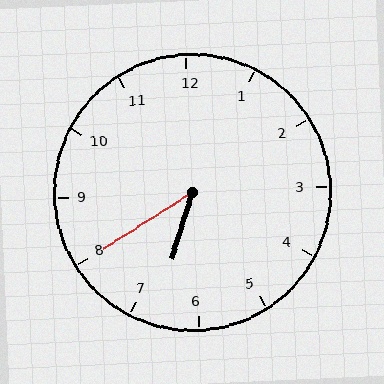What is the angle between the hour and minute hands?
Approximately 40 degrees.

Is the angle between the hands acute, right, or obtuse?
It is acute.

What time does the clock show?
6:40.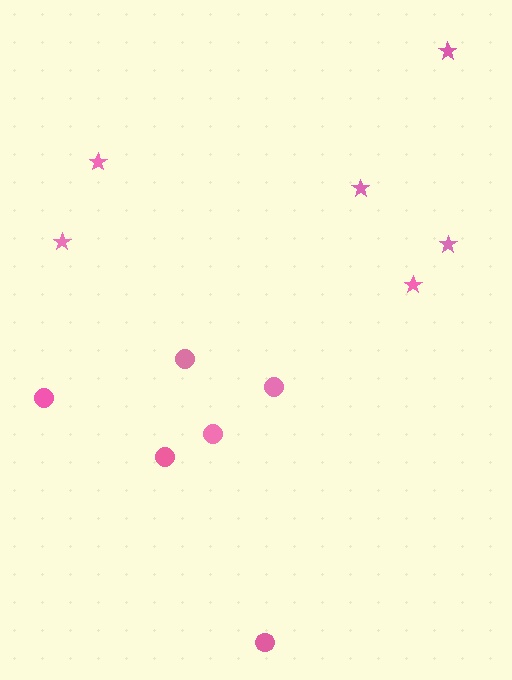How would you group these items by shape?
There are 2 groups: one group of circles (6) and one group of stars (6).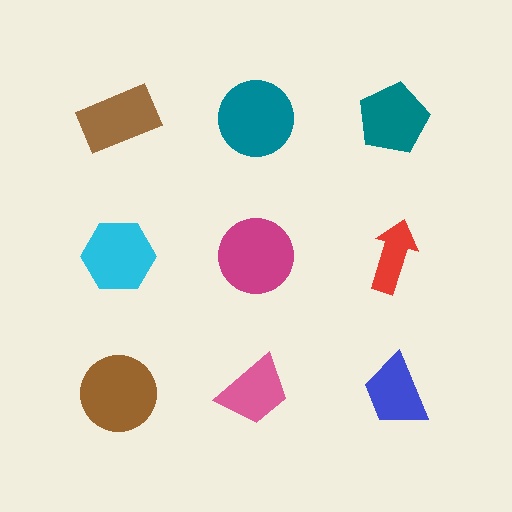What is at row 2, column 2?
A magenta circle.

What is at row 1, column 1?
A brown rectangle.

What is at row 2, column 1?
A cyan hexagon.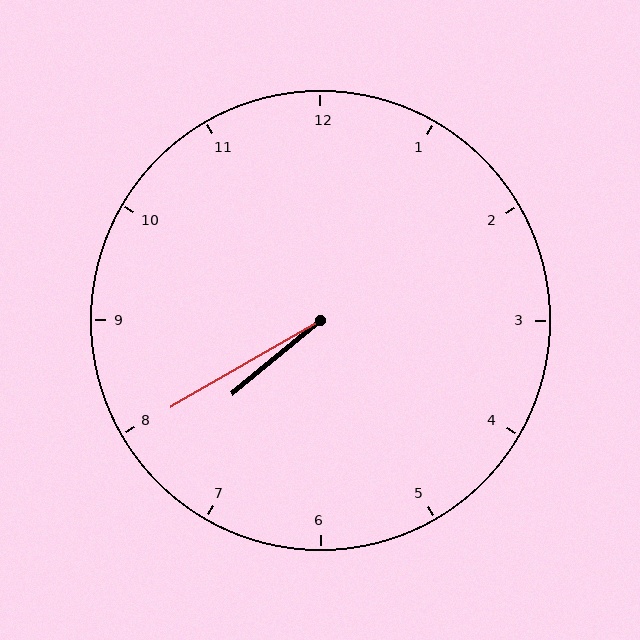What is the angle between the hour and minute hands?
Approximately 10 degrees.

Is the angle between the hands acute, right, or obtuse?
It is acute.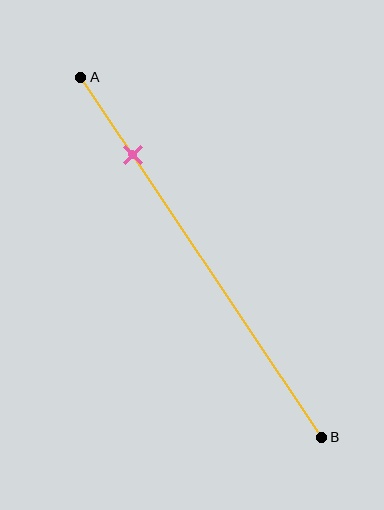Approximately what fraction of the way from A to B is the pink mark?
The pink mark is approximately 20% of the way from A to B.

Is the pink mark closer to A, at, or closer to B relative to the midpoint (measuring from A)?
The pink mark is closer to point A than the midpoint of segment AB.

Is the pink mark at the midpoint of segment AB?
No, the mark is at about 20% from A, not at the 50% midpoint.